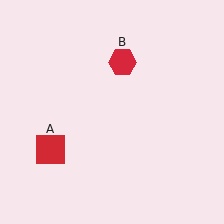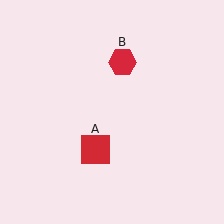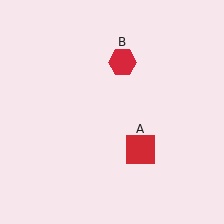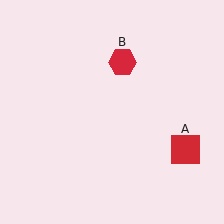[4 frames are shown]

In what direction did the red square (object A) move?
The red square (object A) moved right.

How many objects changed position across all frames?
1 object changed position: red square (object A).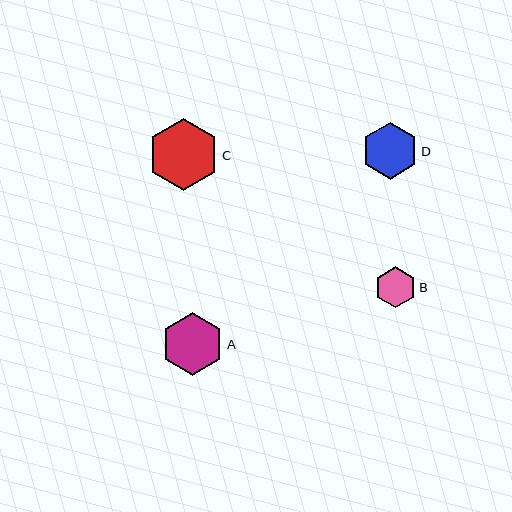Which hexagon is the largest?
Hexagon C is the largest with a size of approximately 72 pixels.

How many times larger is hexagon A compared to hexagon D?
Hexagon A is approximately 1.1 times the size of hexagon D.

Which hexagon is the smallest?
Hexagon B is the smallest with a size of approximately 41 pixels.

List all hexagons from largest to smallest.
From largest to smallest: C, A, D, B.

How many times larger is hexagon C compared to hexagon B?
Hexagon C is approximately 1.7 times the size of hexagon B.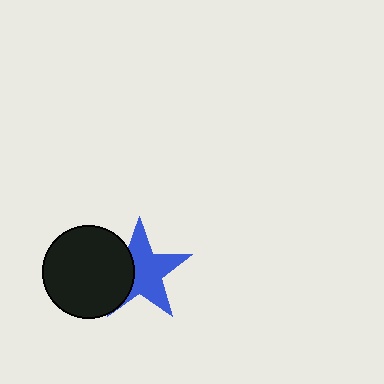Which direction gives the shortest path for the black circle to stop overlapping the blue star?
Moving left gives the shortest separation.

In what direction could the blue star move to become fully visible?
The blue star could move right. That would shift it out from behind the black circle entirely.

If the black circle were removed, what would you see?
You would see the complete blue star.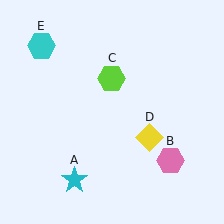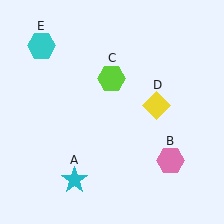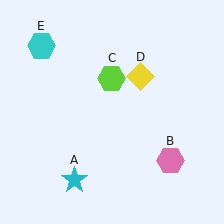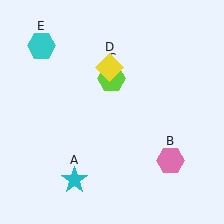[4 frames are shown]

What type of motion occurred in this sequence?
The yellow diamond (object D) rotated counterclockwise around the center of the scene.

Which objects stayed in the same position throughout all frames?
Cyan star (object A) and pink hexagon (object B) and lime hexagon (object C) and cyan hexagon (object E) remained stationary.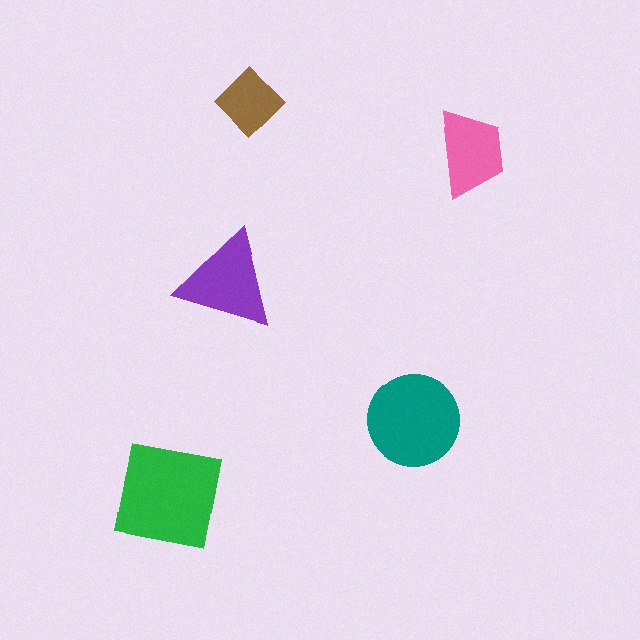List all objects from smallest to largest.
The brown diamond, the pink trapezoid, the purple triangle, the teal circle, the green square.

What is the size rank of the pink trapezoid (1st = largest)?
4th.